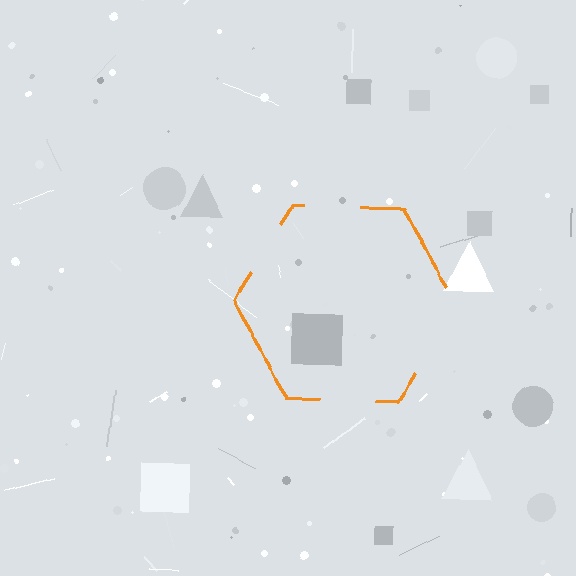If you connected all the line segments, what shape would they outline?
They would outline a hexagon.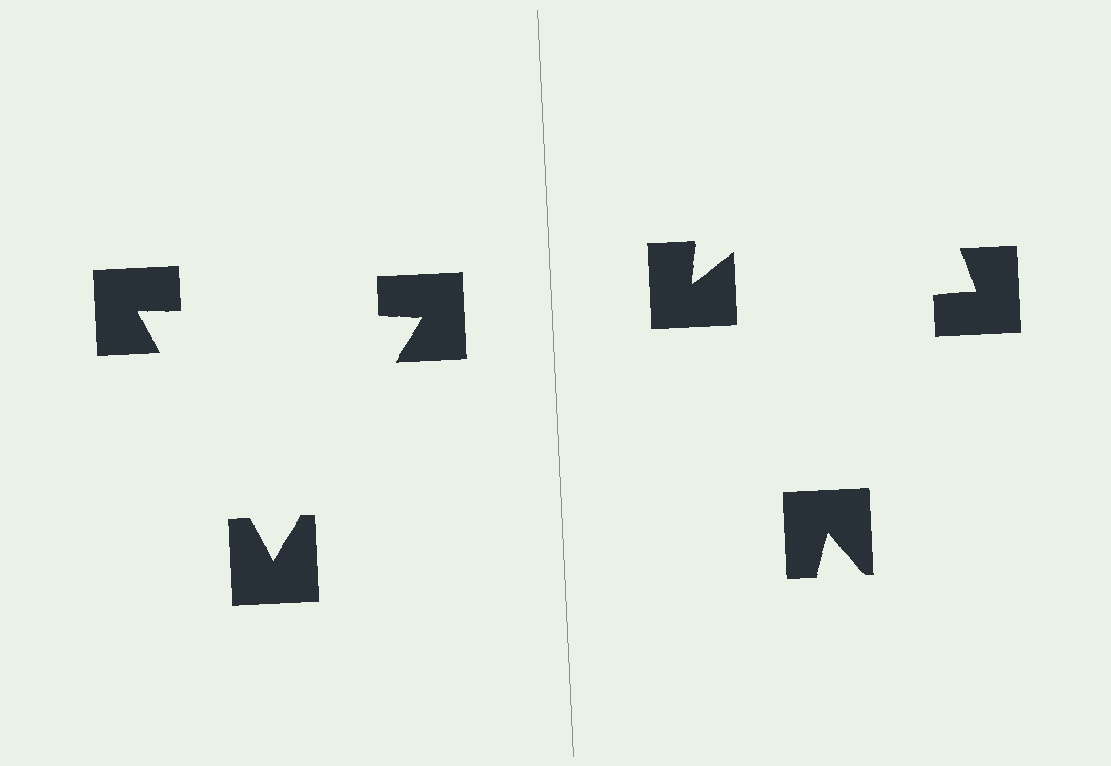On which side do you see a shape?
An illusory triangle appears on the left side. On the right side the wedge cuts are rotated, so no coherent shape forms.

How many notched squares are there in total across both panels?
6 — 3 on each side.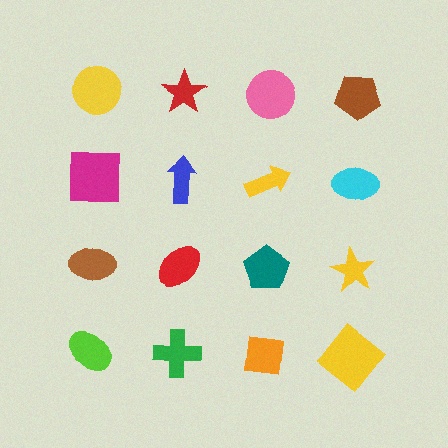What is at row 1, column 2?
A red star.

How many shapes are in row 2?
4 shapes.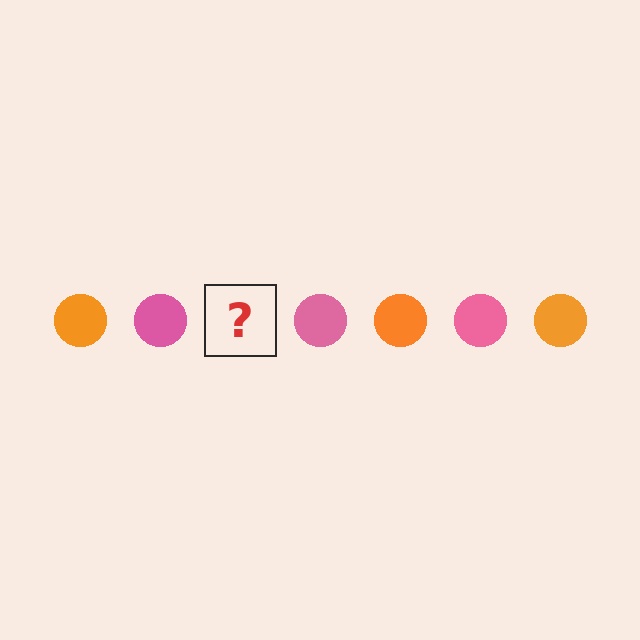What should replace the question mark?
The question mark should be replaced with an orange circle.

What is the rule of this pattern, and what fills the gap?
The rule is that the pattern cycles through orange, pink circles. The gap should be filled with an orange circle.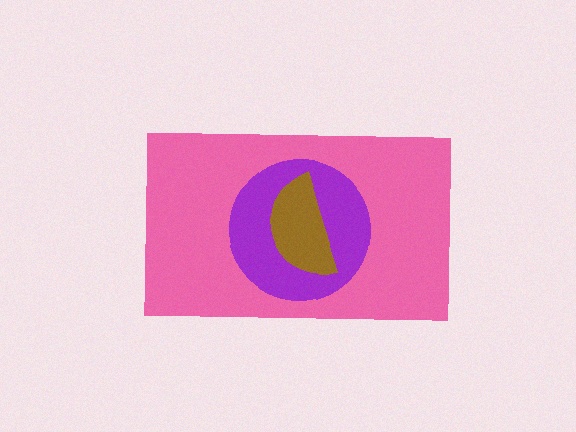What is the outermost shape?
The pink rectangle.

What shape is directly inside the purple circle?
The brown semicircle.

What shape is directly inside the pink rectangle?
The purple circle.